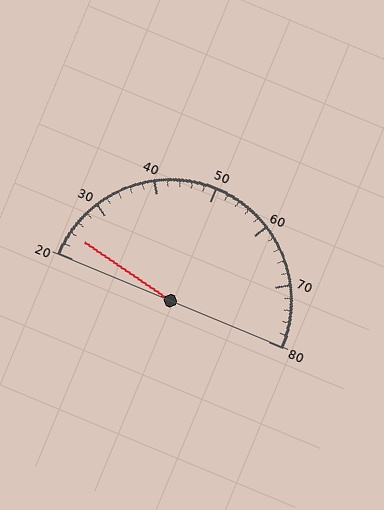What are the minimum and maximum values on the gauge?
The gauge ranges from 20 to 80.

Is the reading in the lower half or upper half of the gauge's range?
The reading is in the lower half of the range (20 to 80).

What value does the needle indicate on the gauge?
The needle indicates approximately 24.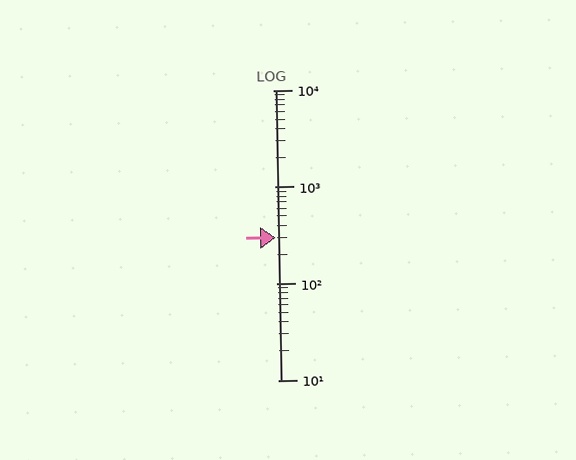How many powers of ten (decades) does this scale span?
The scale spans 3 decades, from 10 to 10000.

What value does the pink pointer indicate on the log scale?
The pointer indicates approximately 300.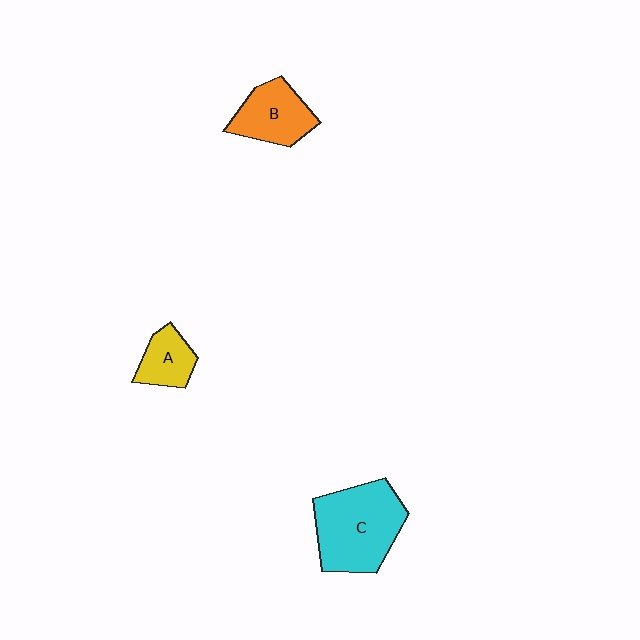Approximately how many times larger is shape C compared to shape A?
Approximately 2.5 times.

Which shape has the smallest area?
Shape A (yellow).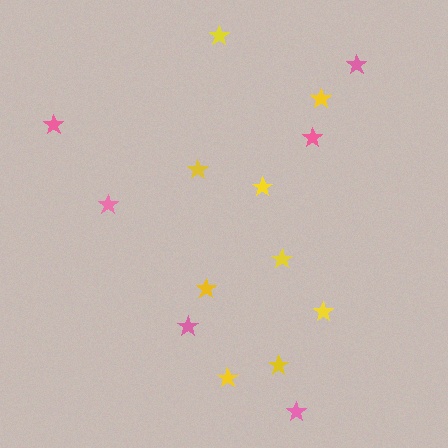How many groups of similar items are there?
There are 2 groups: one group of pink stars (6) and one group of yellow stars (9).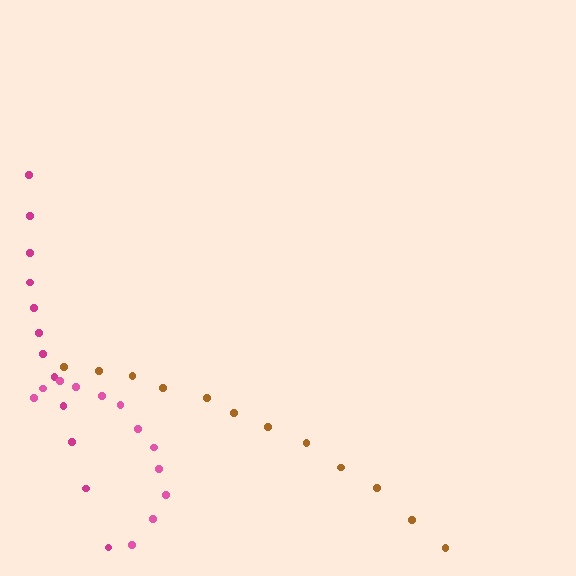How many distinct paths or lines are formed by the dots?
There are 3 distinct paths.